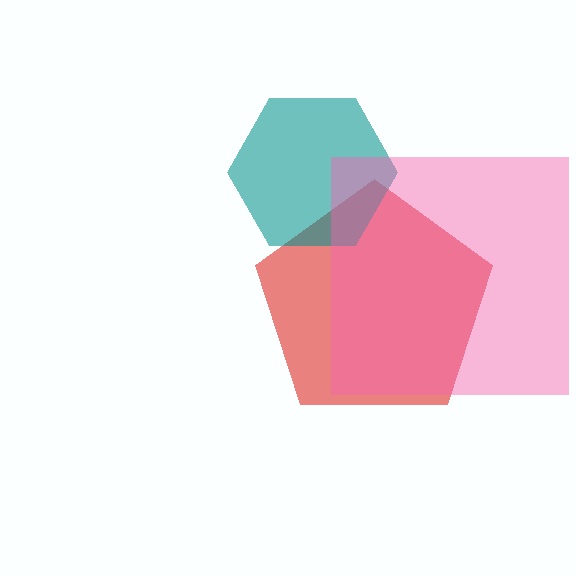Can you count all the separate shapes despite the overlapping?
Yes, there are 3 separate shapes.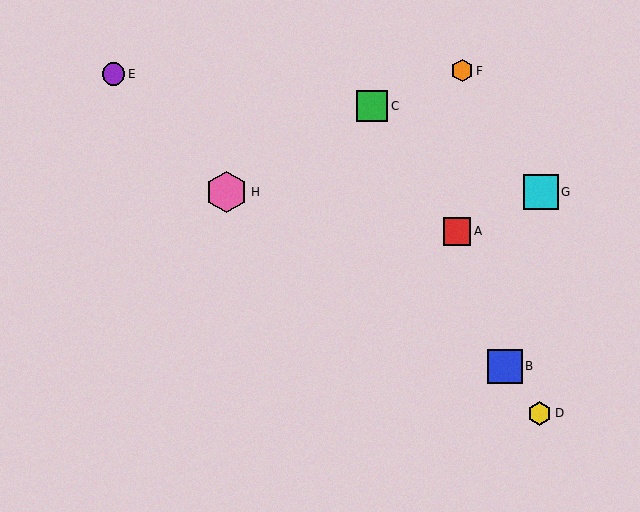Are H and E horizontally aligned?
No, H is at y≈192 and E is at y≈74.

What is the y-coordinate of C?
Object C is at y≈106.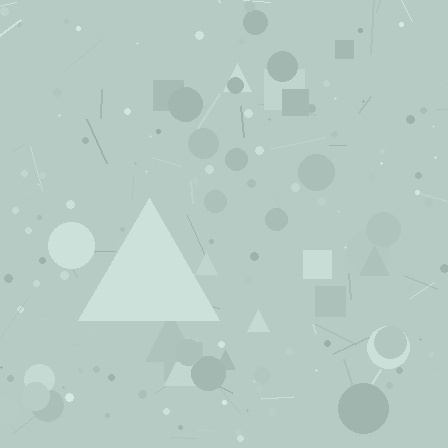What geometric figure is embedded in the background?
A triangle is embedded in the background.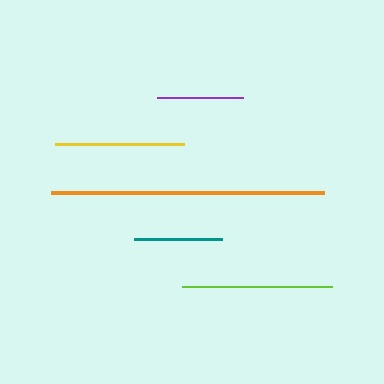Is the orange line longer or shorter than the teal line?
The orange line is longer than the teal line.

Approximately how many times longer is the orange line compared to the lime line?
The orange line is approximately 1.8 times the length of the lime line.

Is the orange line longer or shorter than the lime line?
The orange line is longer than the lime line.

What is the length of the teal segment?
The teal segment is approximately 88 pixels long.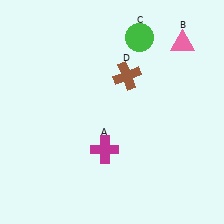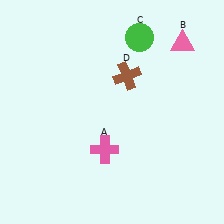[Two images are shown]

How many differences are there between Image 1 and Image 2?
There is 1 difference between the two images.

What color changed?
The cross (A) changed from magenta in Image 1 to pink in Image 2.